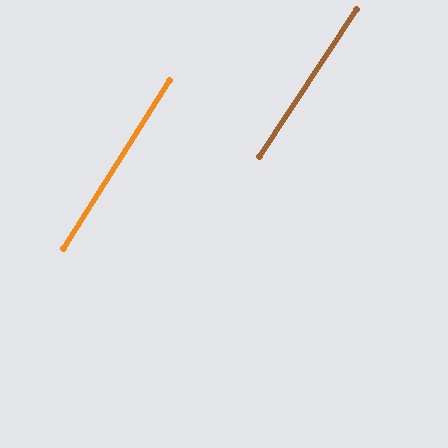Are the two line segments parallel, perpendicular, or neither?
Parallel — their directions differ by only 0.9°.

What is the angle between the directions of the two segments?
Approximately 1 degree.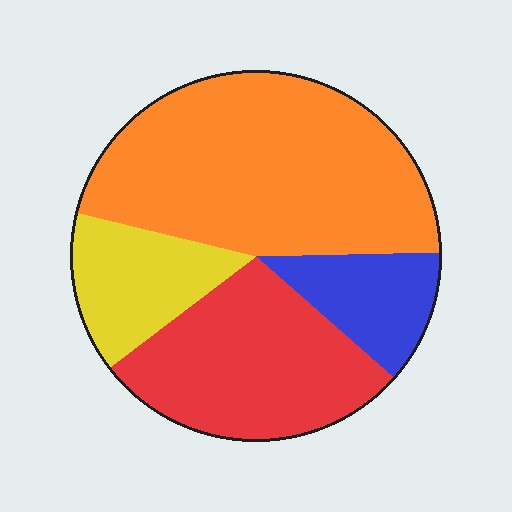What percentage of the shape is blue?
Blue covers 12% of the shape.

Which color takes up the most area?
Orange, at roughly 45%.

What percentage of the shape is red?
Red covers roughly 30% of the shape.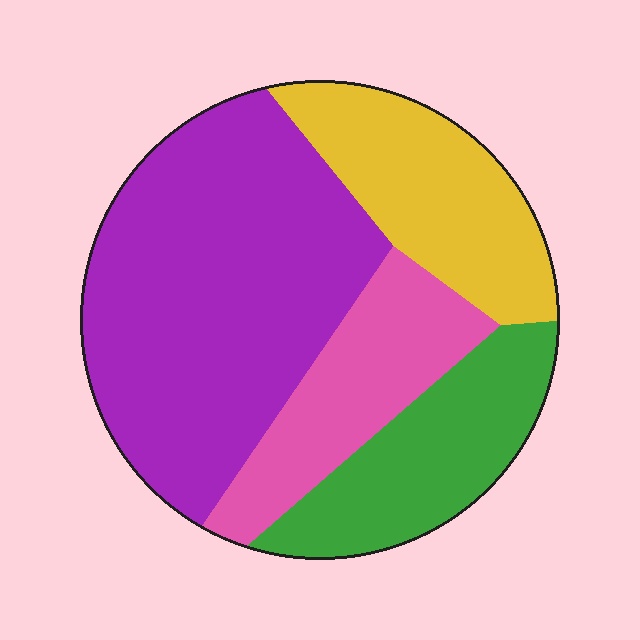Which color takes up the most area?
Purple, at roughly 45%.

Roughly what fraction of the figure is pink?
Pink covers around 15% of the figure.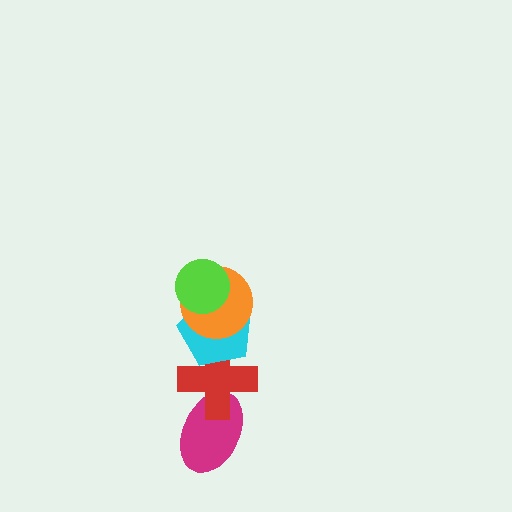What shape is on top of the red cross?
The cyan pentagon is on top of the red cross.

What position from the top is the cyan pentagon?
The cyan pentagon is 3rd from the top.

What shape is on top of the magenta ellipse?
The red cross is on top of the magenta ellipse.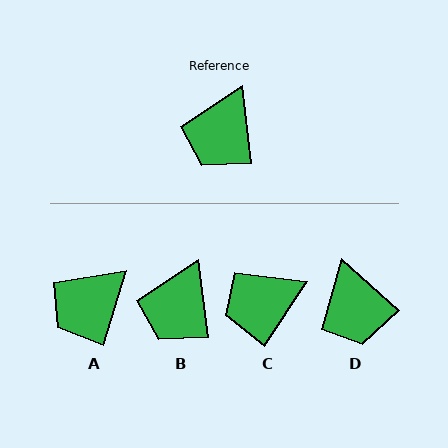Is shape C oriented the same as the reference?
No, it is off by about 40 degrees.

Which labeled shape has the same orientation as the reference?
B.